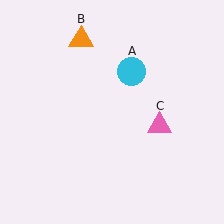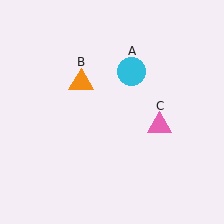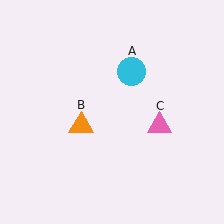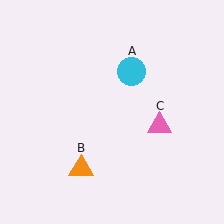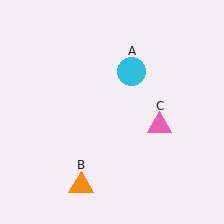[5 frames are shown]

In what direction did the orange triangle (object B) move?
The orange triangle (object B) moved down.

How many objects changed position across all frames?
1 object changed position: orange triangle (object B).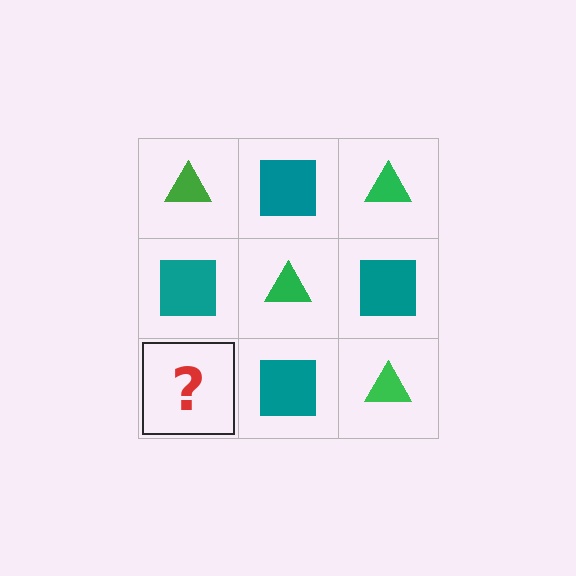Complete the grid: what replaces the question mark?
The question mark should be replaced with a green triangle.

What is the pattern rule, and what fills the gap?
The rule is that it alternates green triangle and teal square in a checkerboard pattern. The gap should be filled with a green triangle.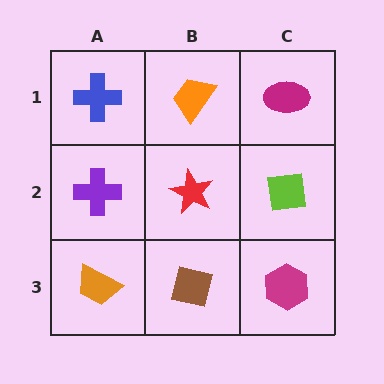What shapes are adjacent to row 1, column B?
A red star (row 2, column B), a blue cross (row 1, column A), a magenta ellipse (row 1, column C).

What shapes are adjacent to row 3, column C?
A lime square (row 2, column C), a brown square (row 3, column B).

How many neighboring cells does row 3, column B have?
3.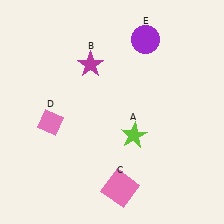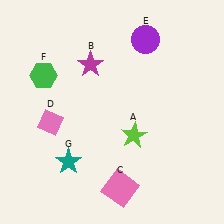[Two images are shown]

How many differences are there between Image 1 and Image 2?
There are 2 differences between the two images.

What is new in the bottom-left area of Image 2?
A teal star (G) was added in the bottom-left area of Image 2.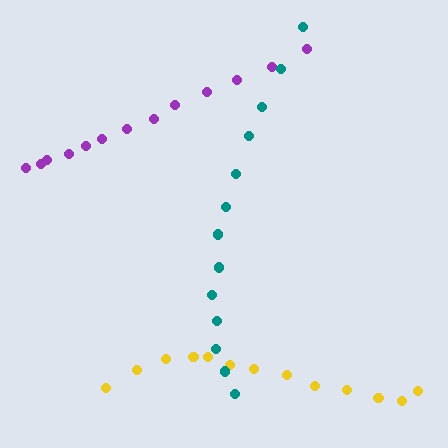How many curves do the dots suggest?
There are 3 distinct paths.